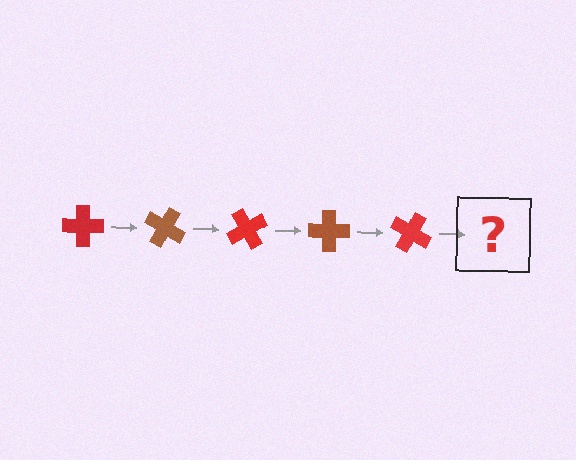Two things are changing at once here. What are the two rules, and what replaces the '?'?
The two rules are that it rotates 30 degrees each step and the color cycles through red and brown. The '?' should be a brown cross, rotated 150 degrees from the start.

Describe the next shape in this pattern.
It should be a brown cross, rotated 150 degrees from the start.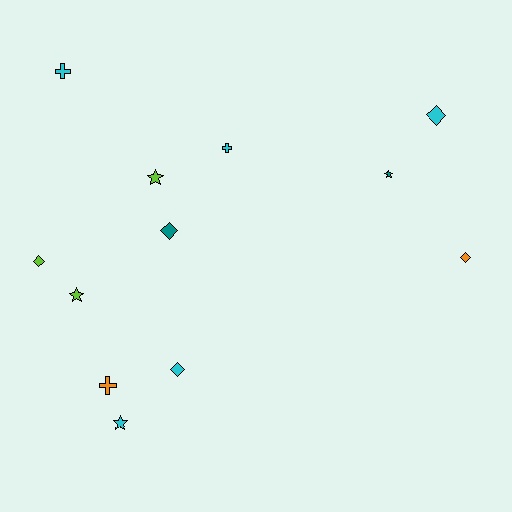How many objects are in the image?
There are 12 objects.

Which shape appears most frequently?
Diamond, with 5 objects.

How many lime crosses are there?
There are no lime crosses.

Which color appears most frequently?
Cyan, with 5 objects.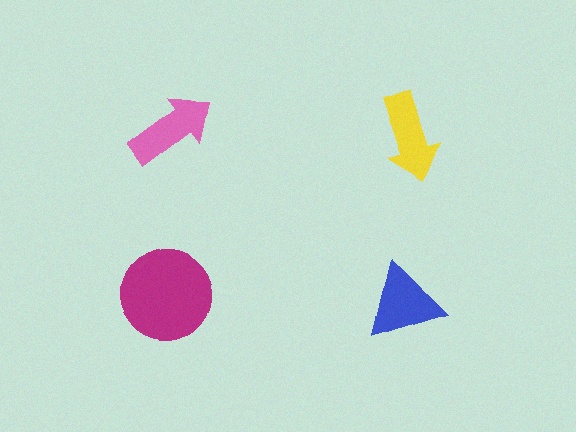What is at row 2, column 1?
A magenta circle.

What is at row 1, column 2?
A yellow arrow.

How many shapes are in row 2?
2 shapes.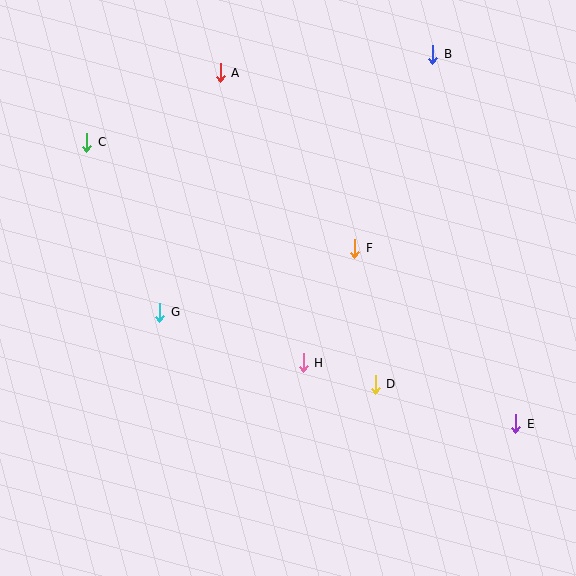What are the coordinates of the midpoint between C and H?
The midpoint between C and H is at (195, 252).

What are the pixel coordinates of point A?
Point A is at (220, 73).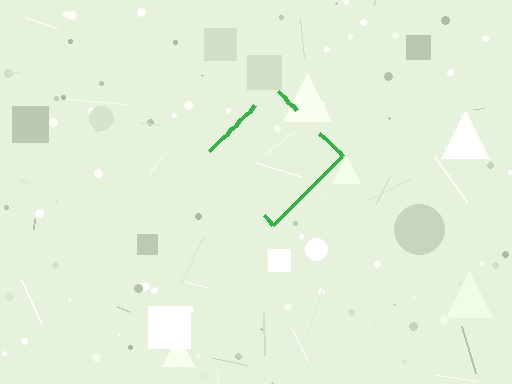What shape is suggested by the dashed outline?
The dashed outline suggests a diamond.